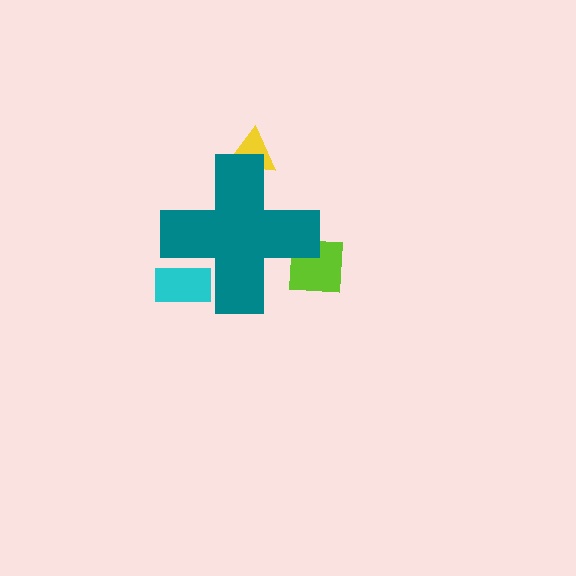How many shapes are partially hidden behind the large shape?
3 shapes are partially hidden.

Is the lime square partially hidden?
Yes, the lime square is partially hidden behind the teal cross.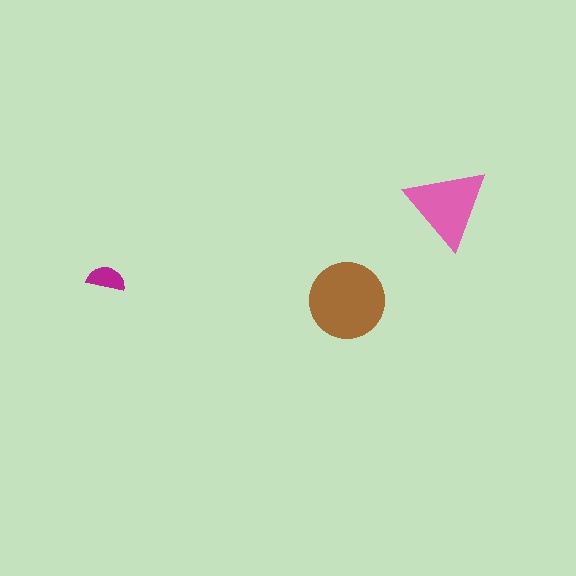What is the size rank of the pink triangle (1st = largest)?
2nd.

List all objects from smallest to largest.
The magenta semicircle, the pink triangle, the brown circle.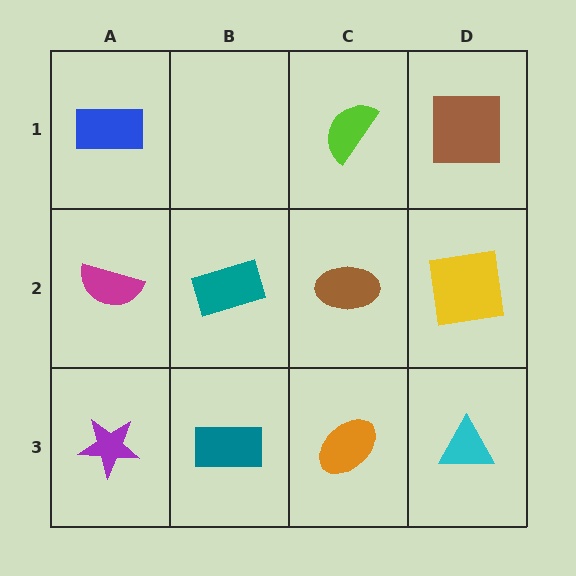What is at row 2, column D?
A yellow square.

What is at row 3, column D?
A cyan triangle.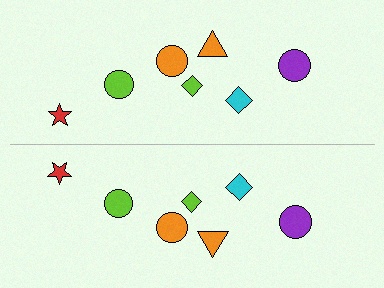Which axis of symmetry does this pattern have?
The pattern has a horizontal axis of symmetry running through the center of the image.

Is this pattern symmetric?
Yes, this pattern has bilateral (reflection) symmetry.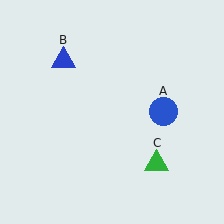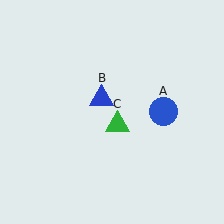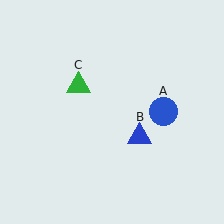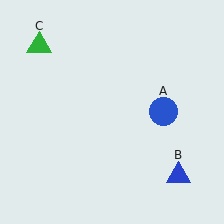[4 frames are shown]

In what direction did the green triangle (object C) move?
The green triangle (object C) moved up and to the left.